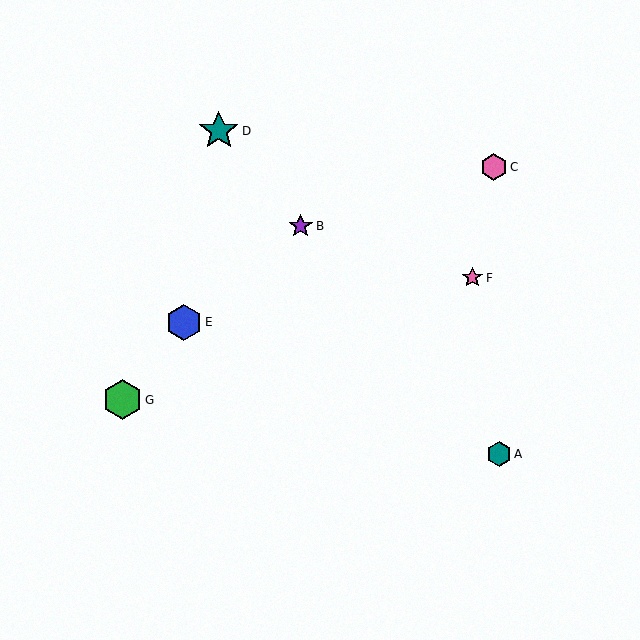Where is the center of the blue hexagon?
The center of the blue hexagon is at (184, 322).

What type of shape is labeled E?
Shape E is a blue hexagon.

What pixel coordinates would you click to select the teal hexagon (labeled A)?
Click at (499, 454) to select the teal hexagon A.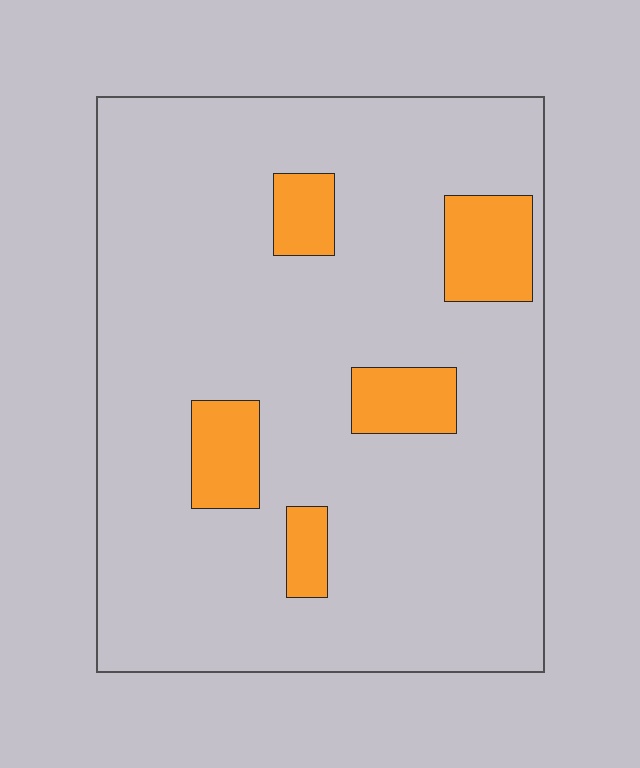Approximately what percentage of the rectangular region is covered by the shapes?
Approximately 15%.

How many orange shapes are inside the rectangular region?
5.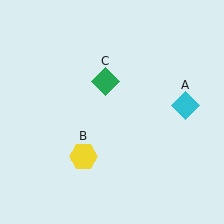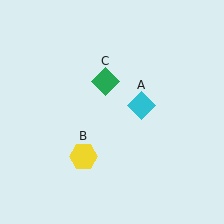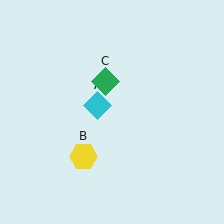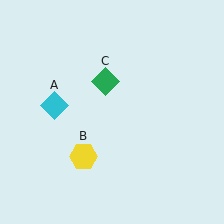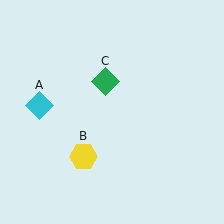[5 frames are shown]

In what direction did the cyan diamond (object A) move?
The cyan diamond (object A) moved left.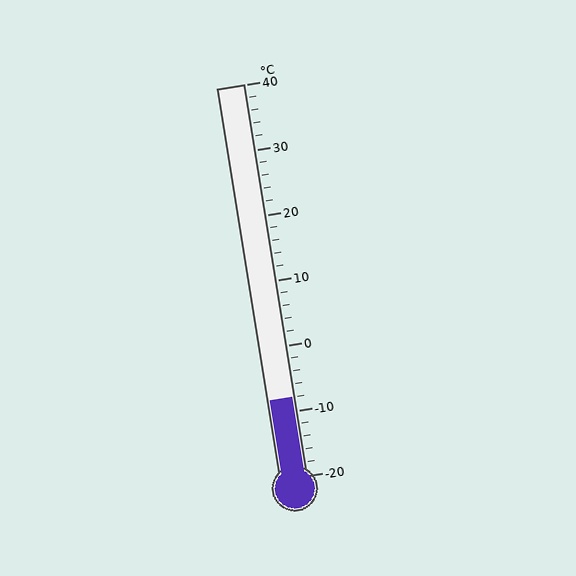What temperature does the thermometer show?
The thermometer shows approximately -8°C.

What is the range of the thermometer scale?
The thermometer scale ranges from -20°C to 40°C.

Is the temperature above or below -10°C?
The temperature is above -10°C.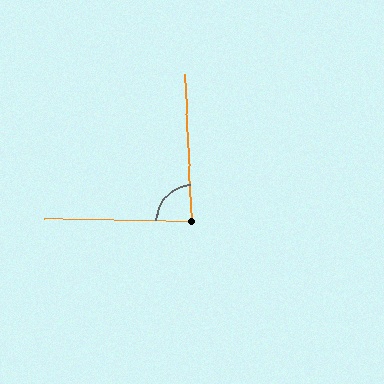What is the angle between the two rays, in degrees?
Approximately 87 degrees.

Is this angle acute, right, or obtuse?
It is approximately a right angle.